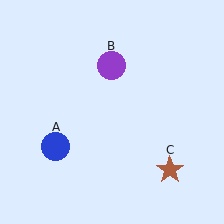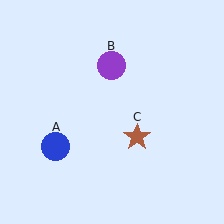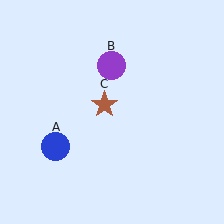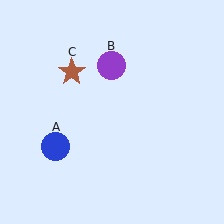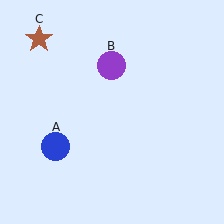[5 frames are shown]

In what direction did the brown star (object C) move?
The brown star (object C) moved up and to the left.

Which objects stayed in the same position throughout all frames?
Blue circle (object A) and purple circle (object B) remained stationary.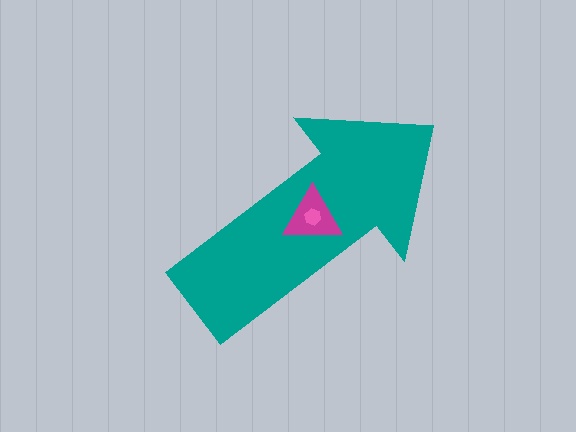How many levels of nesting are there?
3.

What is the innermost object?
The pink hexagon.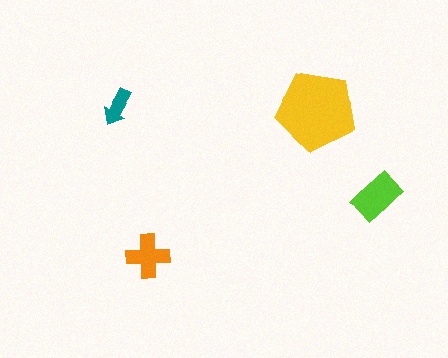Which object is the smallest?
The teal arrow.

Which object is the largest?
The yellow pentagon.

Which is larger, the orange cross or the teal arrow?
The orange cross.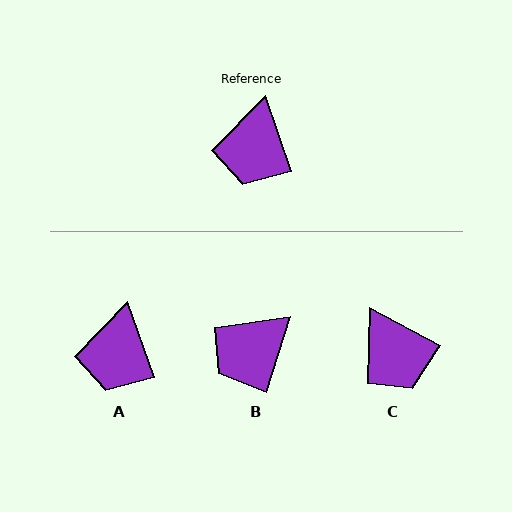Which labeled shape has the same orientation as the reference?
A.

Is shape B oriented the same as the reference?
No, it is off by about 37 degrees.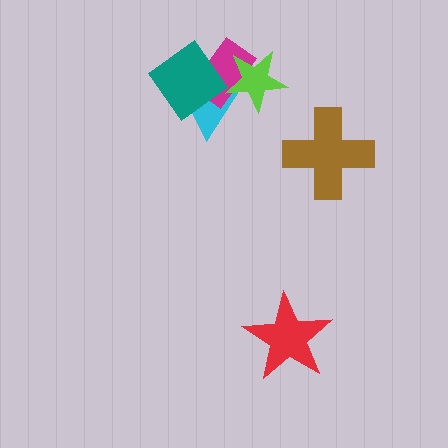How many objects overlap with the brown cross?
0 objects overlap with the brown cross.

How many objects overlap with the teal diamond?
2 objects overlap with the teal diamond.